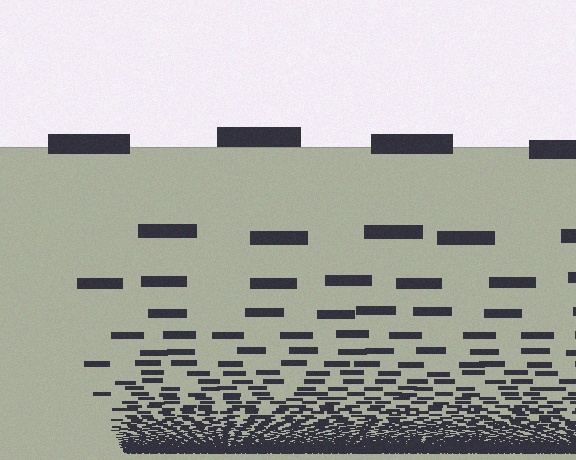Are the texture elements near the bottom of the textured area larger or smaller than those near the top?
Smaller. The gradient is inverted — elements near the bottom are smaller and denser.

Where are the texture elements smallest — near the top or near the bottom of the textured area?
Near the bottom.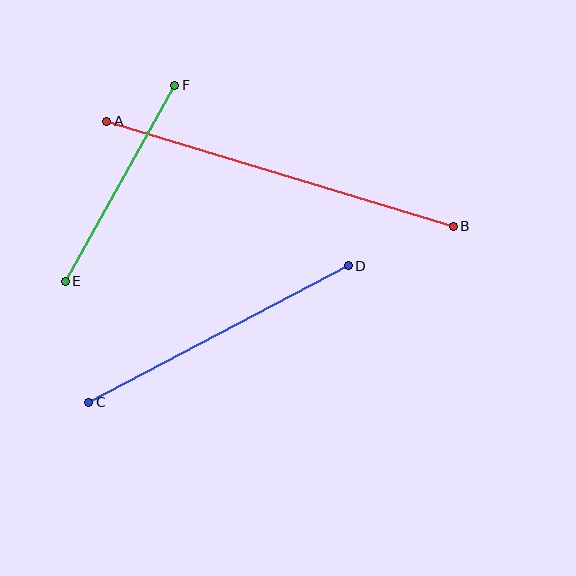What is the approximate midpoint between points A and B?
The midpoint is at approximately (280, 174) pixels.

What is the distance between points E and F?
The distance is approximately 225 pixels.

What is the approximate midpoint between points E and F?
The midpoint is at approximately (120, 183) pixels.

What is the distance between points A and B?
The distance is approximately 362 pixels.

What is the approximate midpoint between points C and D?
The midpoint is at approximately (218, 334) pixels.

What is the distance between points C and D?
The distance is approximately 293 pixels.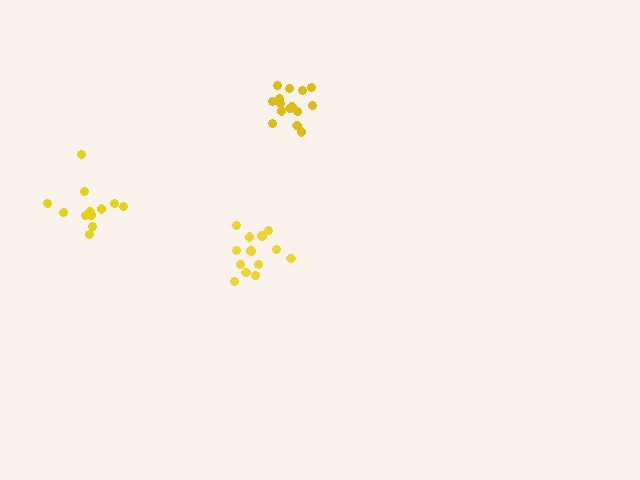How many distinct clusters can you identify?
There are 3 distinct clusters.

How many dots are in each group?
Group 1: 13 dots, Group 2: 14 dots, Group 3: 15 dots (42 total).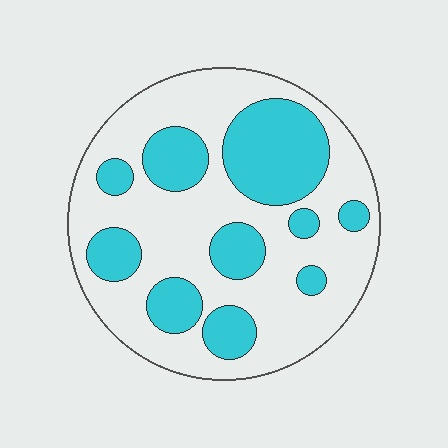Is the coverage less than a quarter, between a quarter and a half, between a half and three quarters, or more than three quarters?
Between a quarter and a half.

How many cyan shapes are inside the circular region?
10.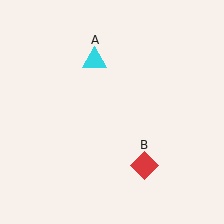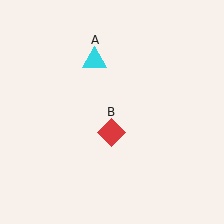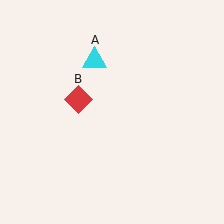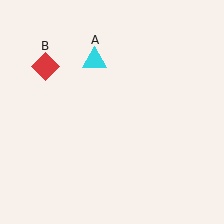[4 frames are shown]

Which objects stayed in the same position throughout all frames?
Cyan triangle (object A) remained stationary.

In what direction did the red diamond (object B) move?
The red diamond (object B) moved up and to the left.